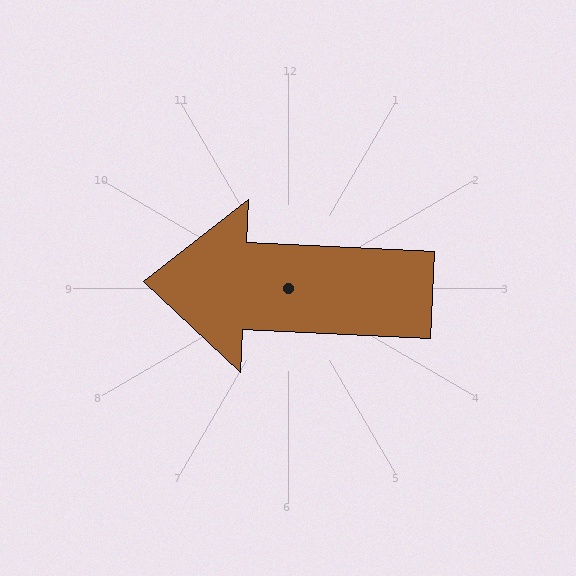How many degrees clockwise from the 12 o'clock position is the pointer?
Approximately 273 degrees.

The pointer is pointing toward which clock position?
Roughly 9 o'clock.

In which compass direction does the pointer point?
West.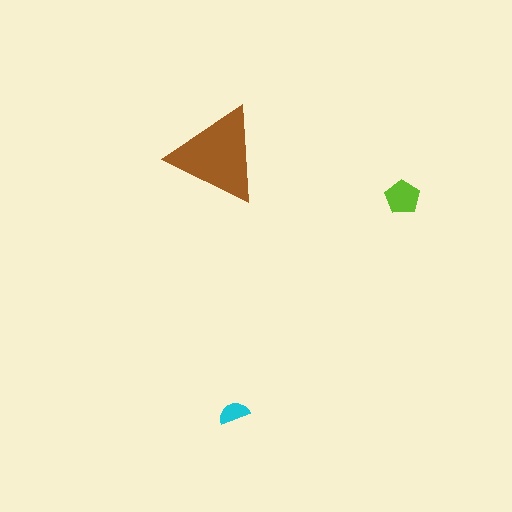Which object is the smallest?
The cyan semicircle.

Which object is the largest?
The brown triangle.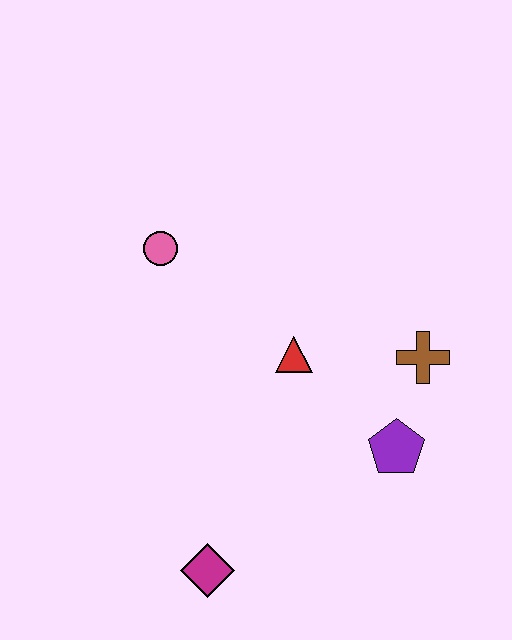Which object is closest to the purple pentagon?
The brown cross is closest to the purple pentagon.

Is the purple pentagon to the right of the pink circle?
Yes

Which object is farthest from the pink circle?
The magenta diamond is farthest from the pink circle.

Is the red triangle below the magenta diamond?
No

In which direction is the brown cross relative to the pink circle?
The brown cross is to the right of the pink circle.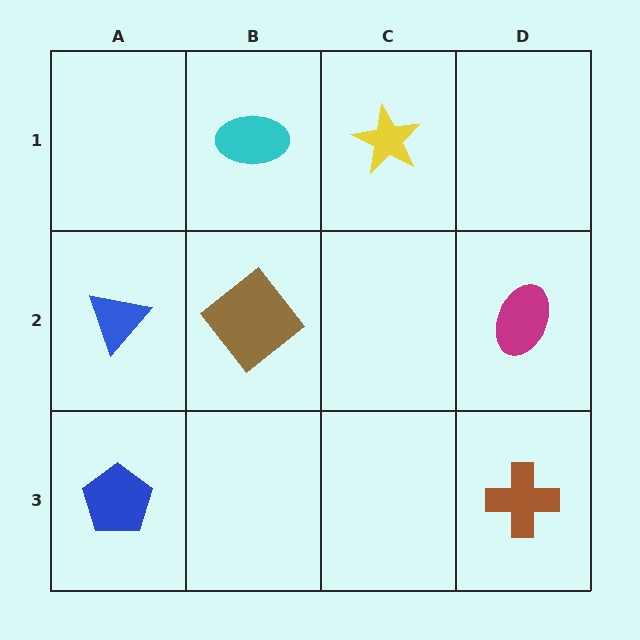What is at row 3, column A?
A blue pentagon.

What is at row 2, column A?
A blue triangle.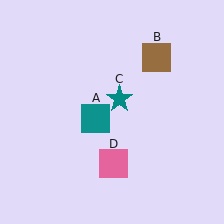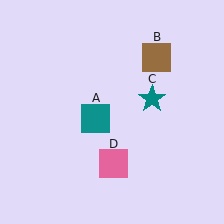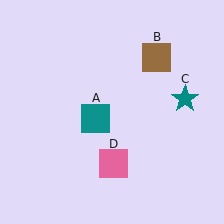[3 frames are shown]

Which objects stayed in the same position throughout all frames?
Teal square (object A) and brown square (object B) and pink square (object D) remained stationary.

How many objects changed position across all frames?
1 object changed position: teal star (object C).